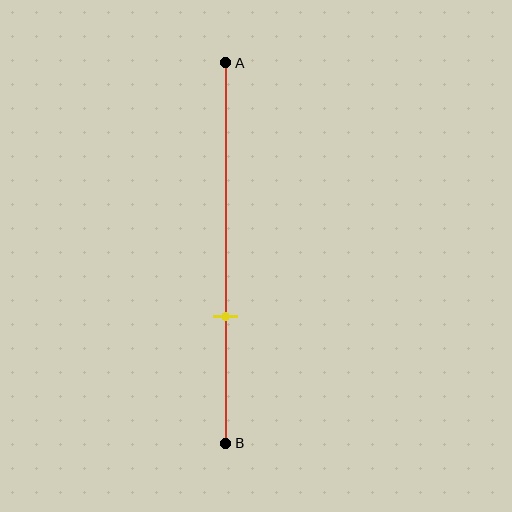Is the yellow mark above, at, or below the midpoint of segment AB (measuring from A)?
The yellow mark is below the midpoint of segment AB.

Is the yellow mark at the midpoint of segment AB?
No, the mark is at about 65% from A, not at the 50% midpoint.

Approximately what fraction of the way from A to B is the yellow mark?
The yellow mark is approximately 65% of the way from A to B.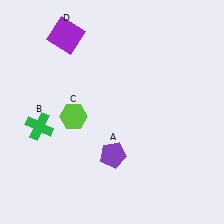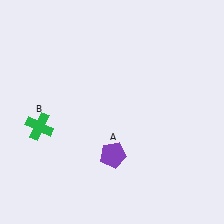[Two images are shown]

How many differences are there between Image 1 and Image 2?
There are 2 differences between the two images.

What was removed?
The purple square (D), the lime hexagon (C) were removed in Image 2.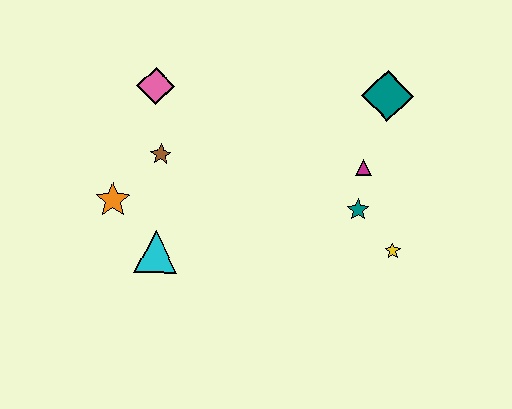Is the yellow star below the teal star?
Yes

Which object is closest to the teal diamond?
The magenta triangle is closest to the teal diamond.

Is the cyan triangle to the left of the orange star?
No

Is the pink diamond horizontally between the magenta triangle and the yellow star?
No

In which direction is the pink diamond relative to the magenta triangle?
The pink diamond is to the left of the magenta triangle.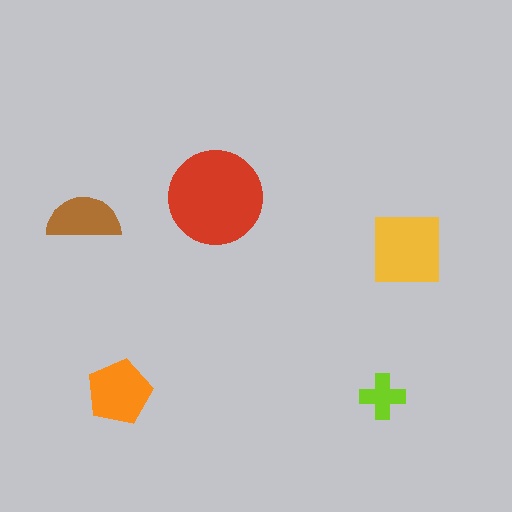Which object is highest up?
The red circle is topmost.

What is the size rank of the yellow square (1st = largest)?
2nd.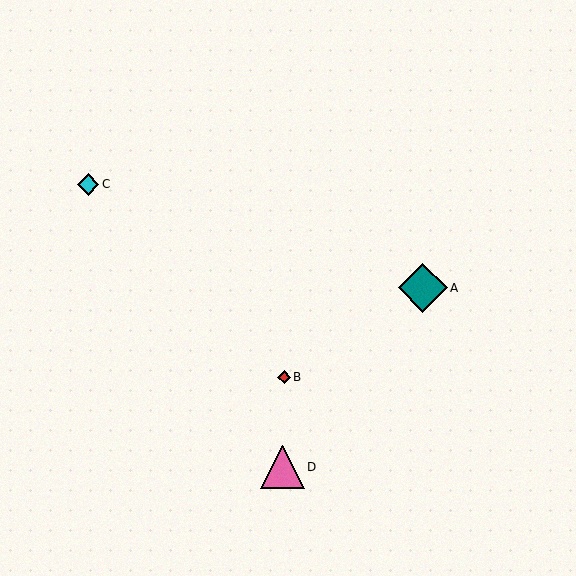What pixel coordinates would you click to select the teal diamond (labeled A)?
Click at (423, 288) to select the teal diamond A.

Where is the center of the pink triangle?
The center of the pink triangle is at (283, 467).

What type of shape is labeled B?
Shape B is a red diamond.